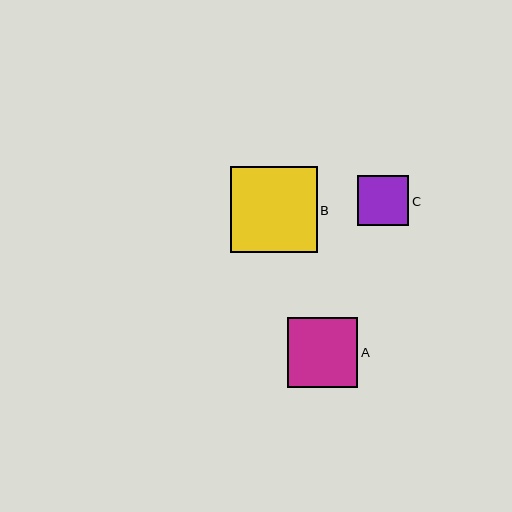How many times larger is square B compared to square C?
Square B is approximately 1.7 times the size of square C.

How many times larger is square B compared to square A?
Square B is approximately 1.2 times the size of square A.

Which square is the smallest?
Square C is the smallest with a size of approximately 51 pixels.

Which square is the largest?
Square B is the largest with a size of approximately 86 pixels.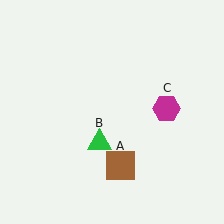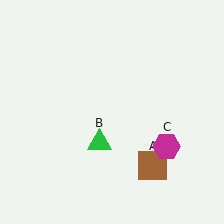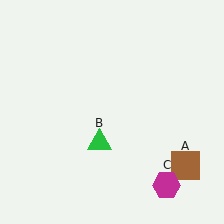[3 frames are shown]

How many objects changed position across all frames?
2 objects changed position: brown square (object A), magenta hexagon (object C).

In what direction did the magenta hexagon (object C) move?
The magenta hexagon (object C) moved down.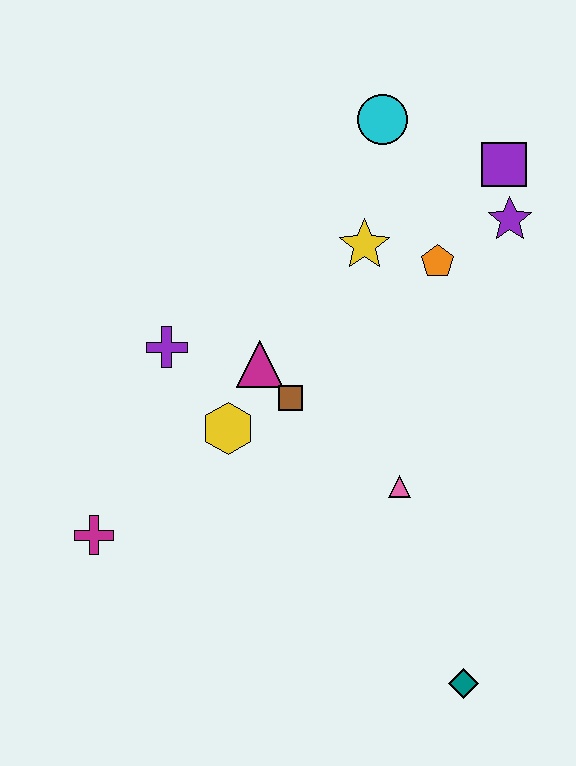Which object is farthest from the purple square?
The magenta cross is farthest from the purple square.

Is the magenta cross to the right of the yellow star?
No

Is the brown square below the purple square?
Yes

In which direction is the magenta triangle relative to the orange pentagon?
The magenta triangle is to the left of the orange pentagon.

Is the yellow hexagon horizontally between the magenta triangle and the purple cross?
Yes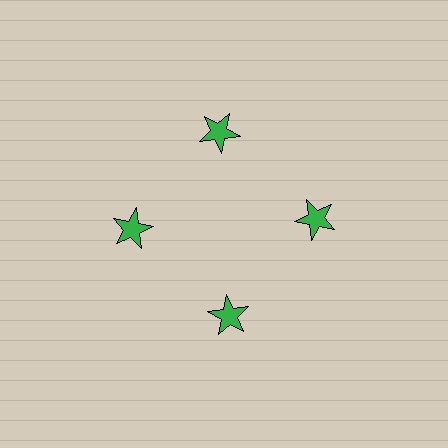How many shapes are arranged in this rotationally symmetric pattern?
There are 4 shapes, arranged in 4 groups of 1.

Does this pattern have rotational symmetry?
Yes, this pattern has 4-fold rotational symmetry. It looks the same after rotating 90 degrees around the center.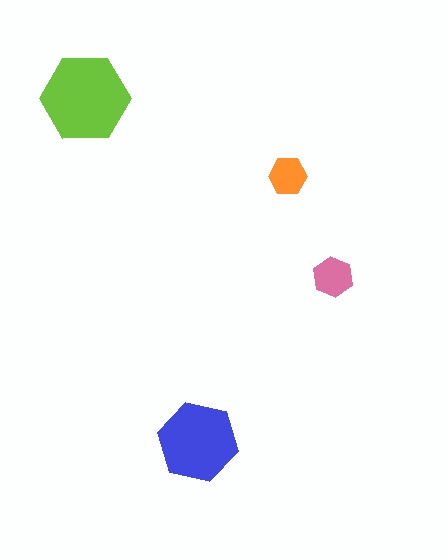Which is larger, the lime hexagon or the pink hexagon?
The lime one.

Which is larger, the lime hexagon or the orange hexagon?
The lime one.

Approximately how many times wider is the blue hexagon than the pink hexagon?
About 2 times wider.